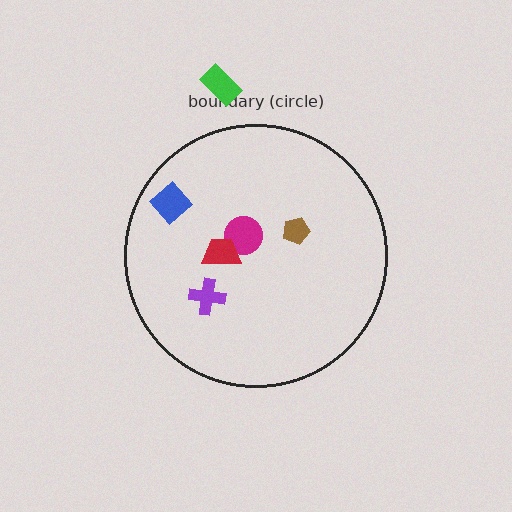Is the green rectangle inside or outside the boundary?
Outside.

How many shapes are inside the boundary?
5 inside, 1 outside.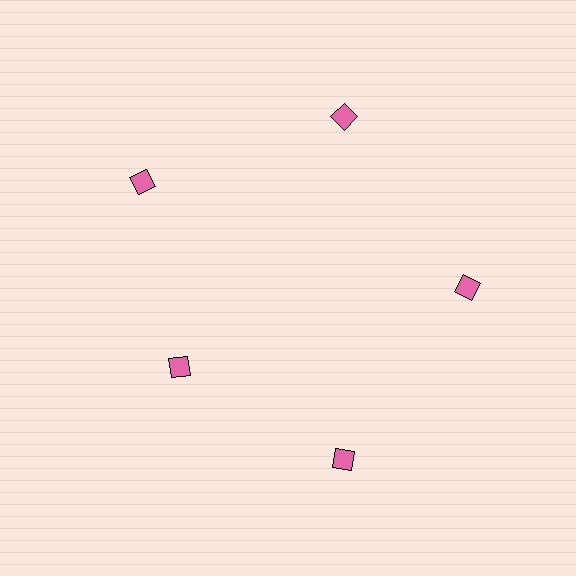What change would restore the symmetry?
The symmetry would be restored by moving it outward, back onto the ring so that all 5 diamonds sit at equal angles and equal distance from the center.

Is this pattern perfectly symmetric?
No. The 5 pink diamonds are arranged in a ring, but one element near the 8 o'clock position is pulled inward toward the center, breaking the 5-fold rotational symmetry.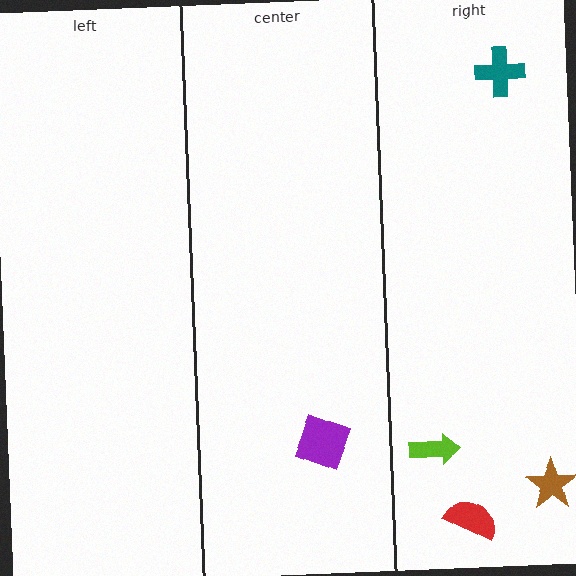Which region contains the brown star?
The right region.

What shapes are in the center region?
The purple square.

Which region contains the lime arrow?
The right region.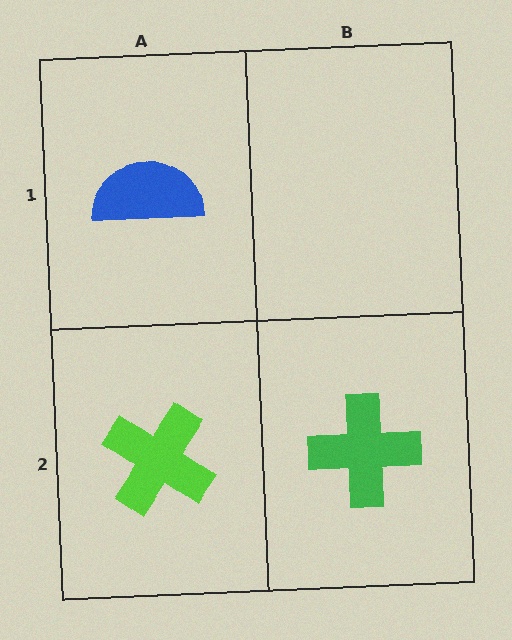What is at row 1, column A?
A blue semicircle.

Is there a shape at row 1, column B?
No, that cell is empty.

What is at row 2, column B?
A green cross.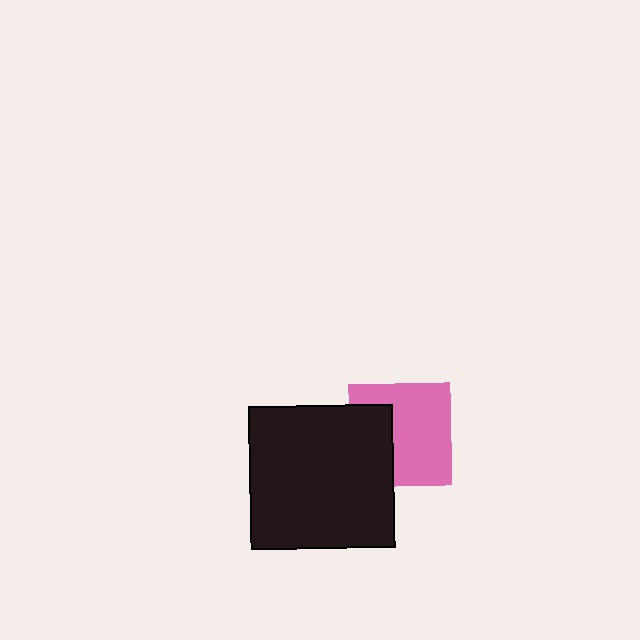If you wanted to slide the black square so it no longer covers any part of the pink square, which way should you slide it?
Slide it left — that is the most direct way to separate the two shapes.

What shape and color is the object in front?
The object in front is a black square.